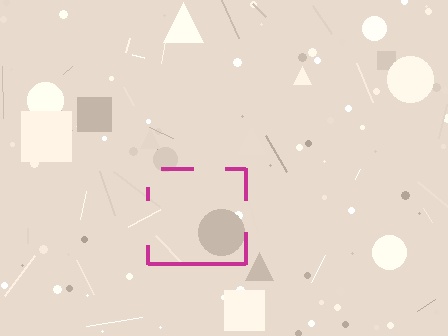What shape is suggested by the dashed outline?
The dashed outline suggests a square.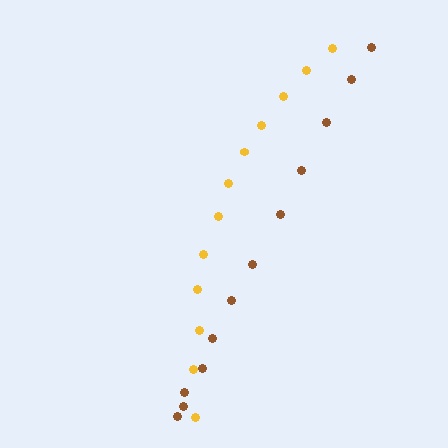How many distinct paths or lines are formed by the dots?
There are 2 distinct paths.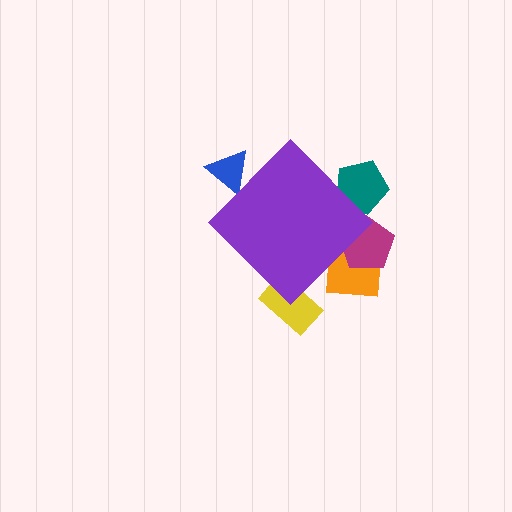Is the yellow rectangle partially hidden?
Yes, the yellow rectangle is partially hidden behind the purple diamond.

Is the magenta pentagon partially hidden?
Yes, the magenta pentagon is partially hidden behind the purple diamond.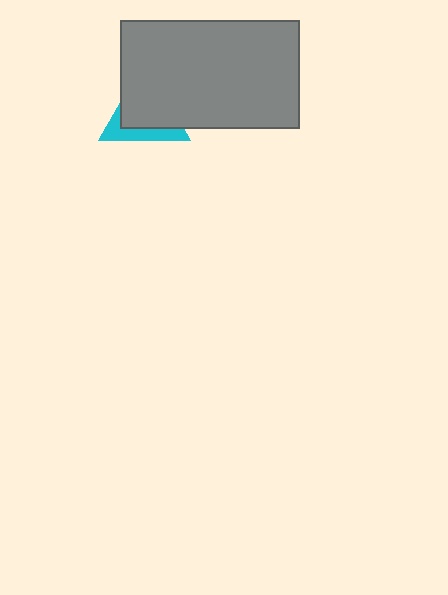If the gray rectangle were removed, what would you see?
You would see the complete cyan triangle.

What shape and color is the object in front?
The object in front is a gray rectangle.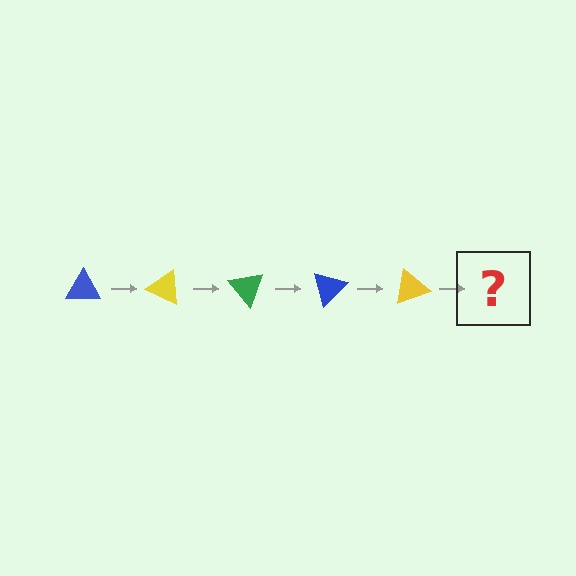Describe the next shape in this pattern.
It should be a green triangle, rotated 125 degrees from the start.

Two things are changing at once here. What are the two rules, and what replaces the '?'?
The two rules are that it rotates 25 degrees each step and the color cycles through blue, yellow, and green. The '?' should be a green triangle, rotated 125 degrees from the start.